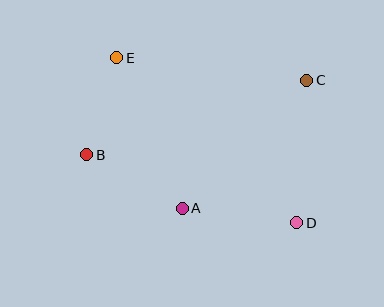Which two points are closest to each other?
Points B and E are closest to each other.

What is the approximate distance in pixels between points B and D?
The distance between B and D is approximately 221 pixels.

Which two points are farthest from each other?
Points D and E are farthest from each other.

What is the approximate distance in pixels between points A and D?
The distance between A and D is approximately 115 pixels.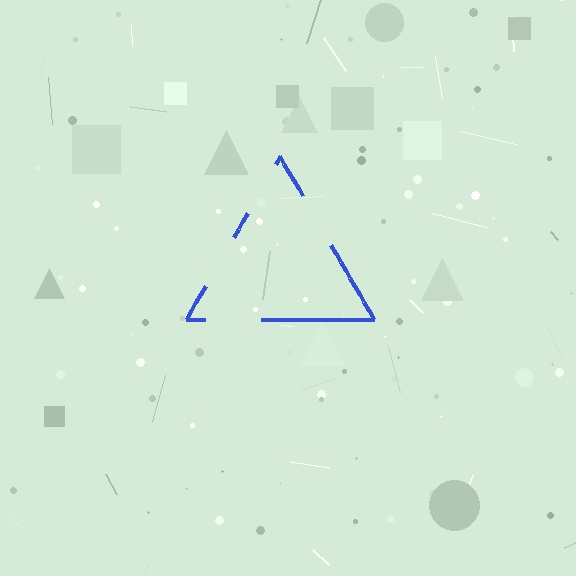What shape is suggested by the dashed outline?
The dashed outline suggests a triangle.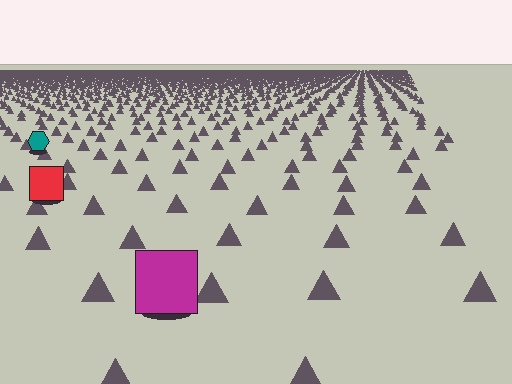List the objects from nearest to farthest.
From nearest to farthest: the magenta square, the red square, the teal hexagon.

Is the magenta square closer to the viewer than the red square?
Yes. The magenta square is closer — you can tell from the texture gradient: the ground texture is coarser near it.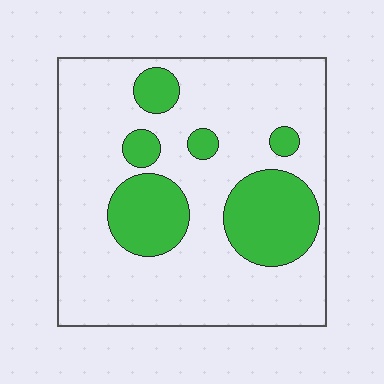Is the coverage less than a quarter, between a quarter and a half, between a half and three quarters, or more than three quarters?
Less than a quarter.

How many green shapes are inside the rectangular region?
6.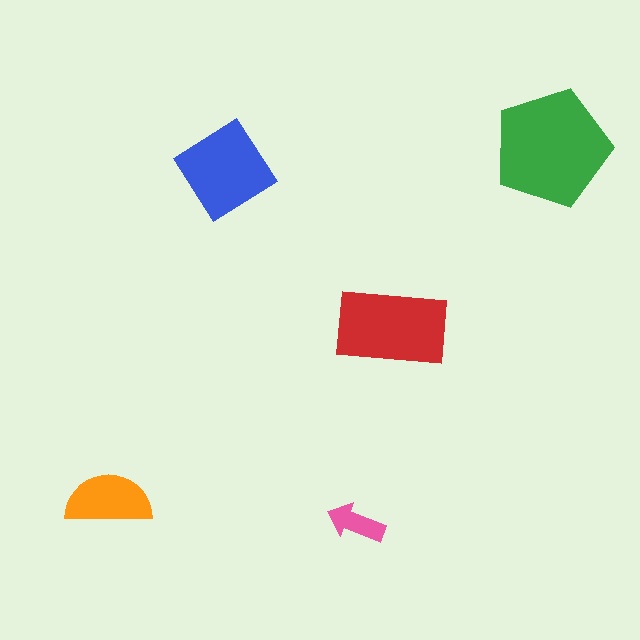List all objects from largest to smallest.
The green pentagon, the red rectangle, the blue diamond, the orange semicircle, the pink arrow.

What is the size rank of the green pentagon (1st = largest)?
1st.